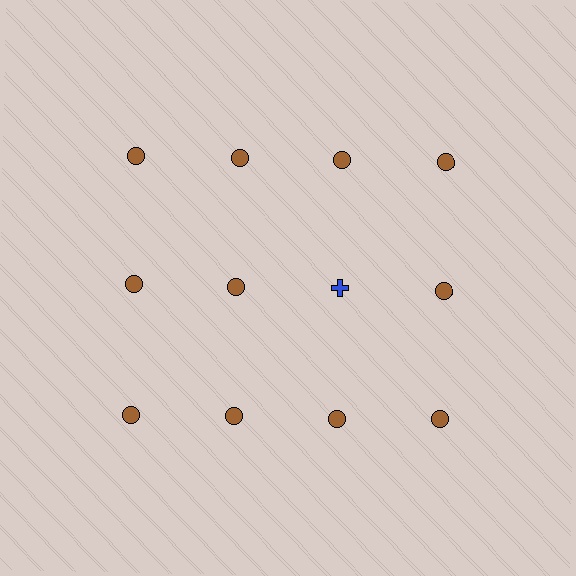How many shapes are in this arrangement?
There are 12 shapes arranged in a grid pattern.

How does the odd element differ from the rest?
It differs in both color (blue instead of brown) and shape (cross instead of circle).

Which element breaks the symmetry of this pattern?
The blue cross in the second row, center column breaks the symmetry. All other shapes are brown circles.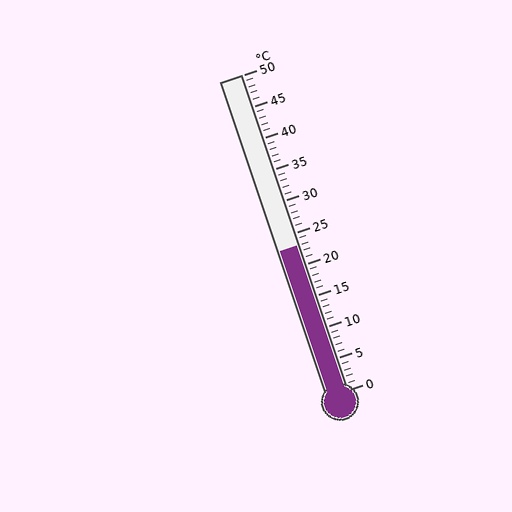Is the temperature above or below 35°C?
The temperature is below 35°C.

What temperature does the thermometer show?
The thermometer shows approximately 23°C.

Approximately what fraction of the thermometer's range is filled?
The thermometer is filled to approximately 45% of its range.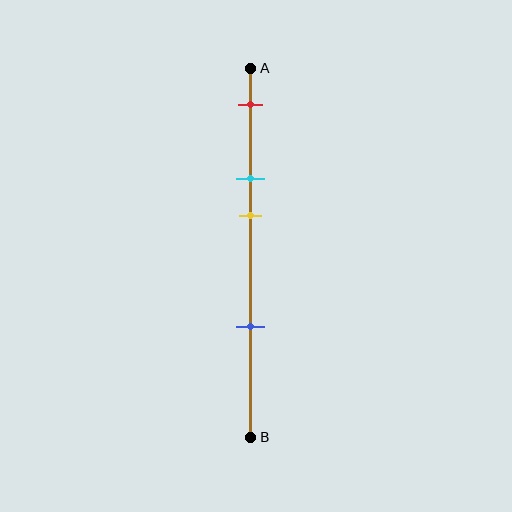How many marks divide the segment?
There are 4 marks dividing the segment.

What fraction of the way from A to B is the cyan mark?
The cyan mark is approximately 30% (0.3) of the way from A to B.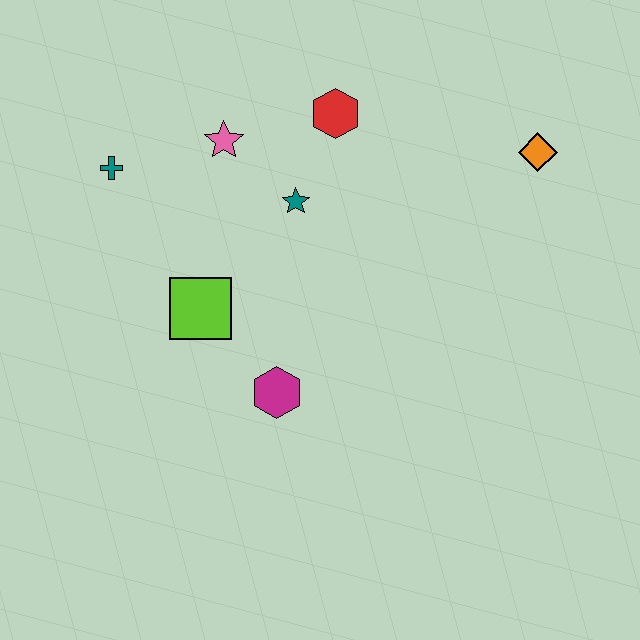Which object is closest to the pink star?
The teal star is closest to the pink star.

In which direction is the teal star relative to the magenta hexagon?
The teal star is above the magenta hexagon.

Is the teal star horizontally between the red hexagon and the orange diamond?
No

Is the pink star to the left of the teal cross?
No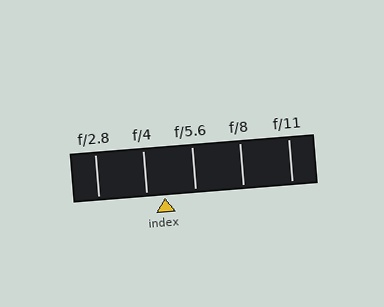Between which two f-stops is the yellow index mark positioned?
The index mark is between f/4 and f/5.6.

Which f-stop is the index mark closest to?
The index mark is closest to f/4.